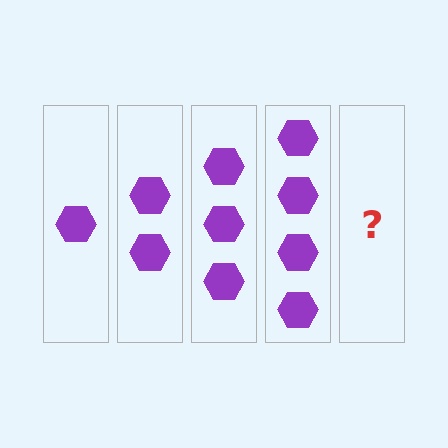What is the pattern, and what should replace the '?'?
The pattern is that each step adds one more hexagon. The '?' should be 5 hexagons.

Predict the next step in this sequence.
The next step is 5 hexagons.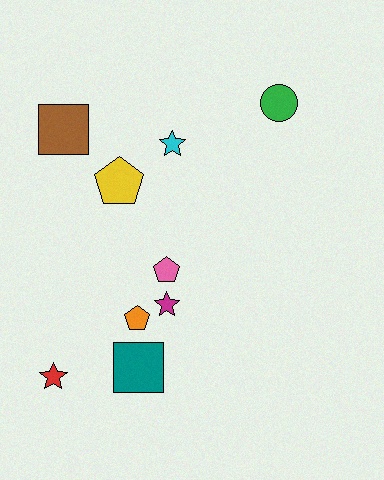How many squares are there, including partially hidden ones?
There are 2 squares.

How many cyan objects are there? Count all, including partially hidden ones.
There is 1 cyan object.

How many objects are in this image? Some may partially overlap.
There are 9 objects.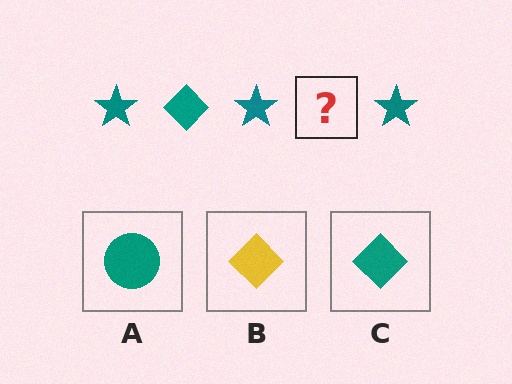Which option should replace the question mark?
Option C.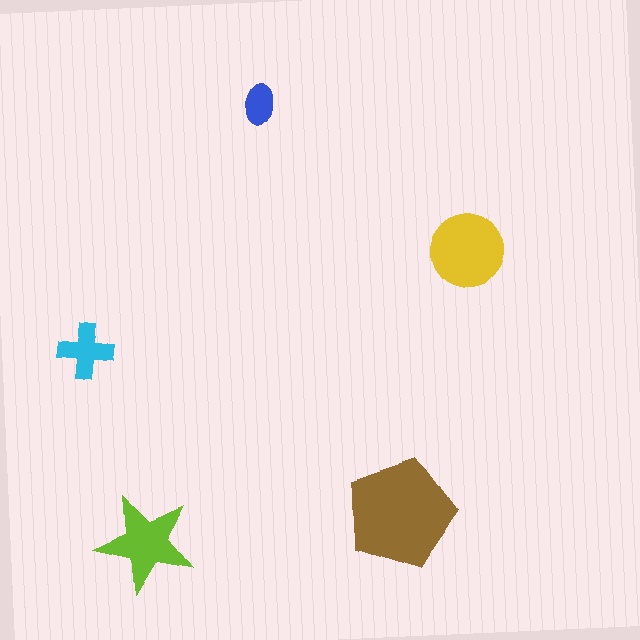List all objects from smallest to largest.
The blue ellipse, the cyan cross, the lime star, the yellow circle, the brown pentagon.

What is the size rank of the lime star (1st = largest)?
3rd.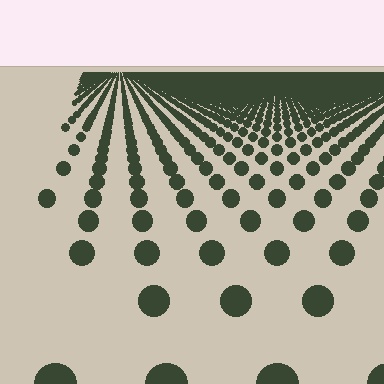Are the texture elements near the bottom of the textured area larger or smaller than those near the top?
Larger. Near the bottom, elements are closer to the viewer and appear at a bigger on-screen size.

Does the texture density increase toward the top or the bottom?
Density increases toward the top.